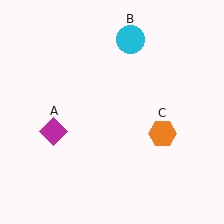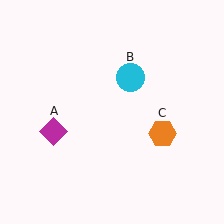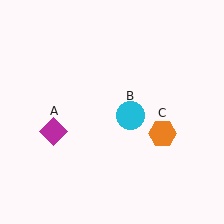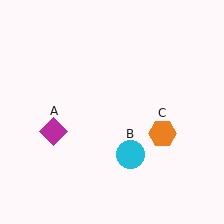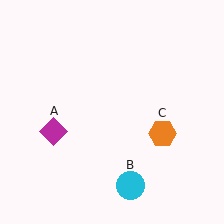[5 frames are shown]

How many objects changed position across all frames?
1 object changed position: cyan circle (object B).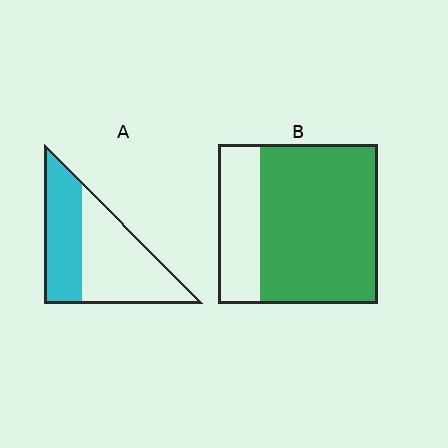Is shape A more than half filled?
No.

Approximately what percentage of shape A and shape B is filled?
A is approximately 40% and B is approximately 75%.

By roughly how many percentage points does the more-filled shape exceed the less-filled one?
By roughly 30 percentage points (B over A).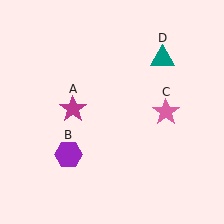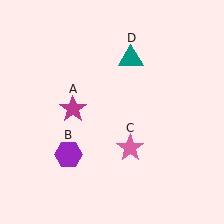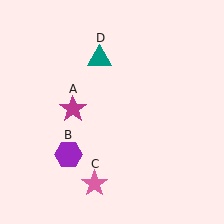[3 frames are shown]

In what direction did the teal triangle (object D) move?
The teal triangle (object D) moved left.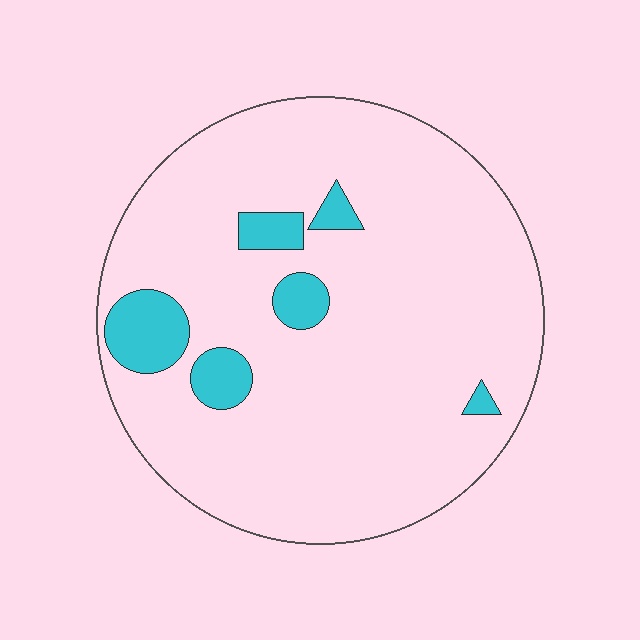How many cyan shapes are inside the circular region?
6.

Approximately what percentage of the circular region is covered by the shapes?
Approximately 10%.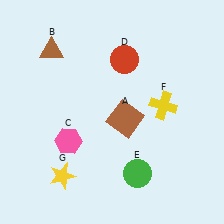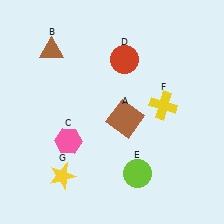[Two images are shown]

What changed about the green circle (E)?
In Image 1, E is green. In Image 2, it changed to lime.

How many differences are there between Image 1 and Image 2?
There is 1 difference between the two images.